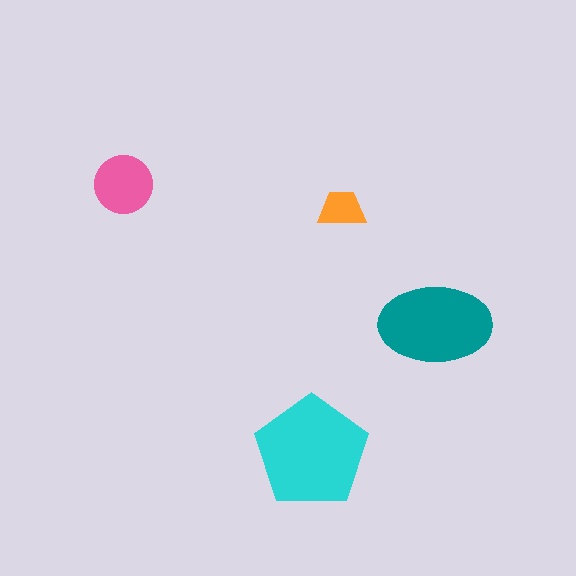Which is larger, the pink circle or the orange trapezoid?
The pink circle.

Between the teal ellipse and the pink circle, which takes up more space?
The teal ellipse.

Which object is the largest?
The cyan pentagon.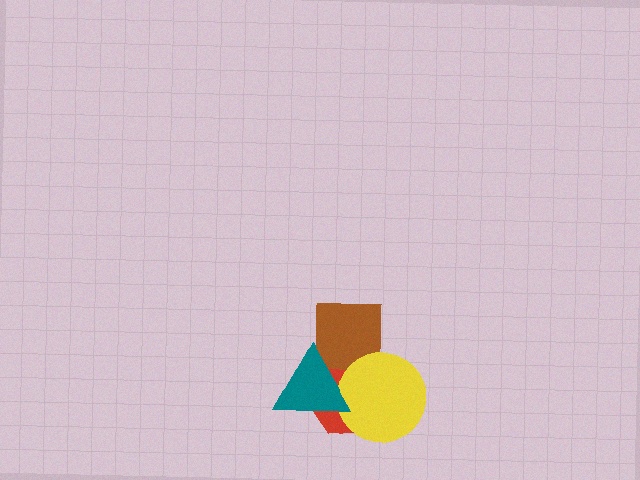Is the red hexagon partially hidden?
Yes, it is partially covered by another shape.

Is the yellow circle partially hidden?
Yes, it is partially covered by another shape.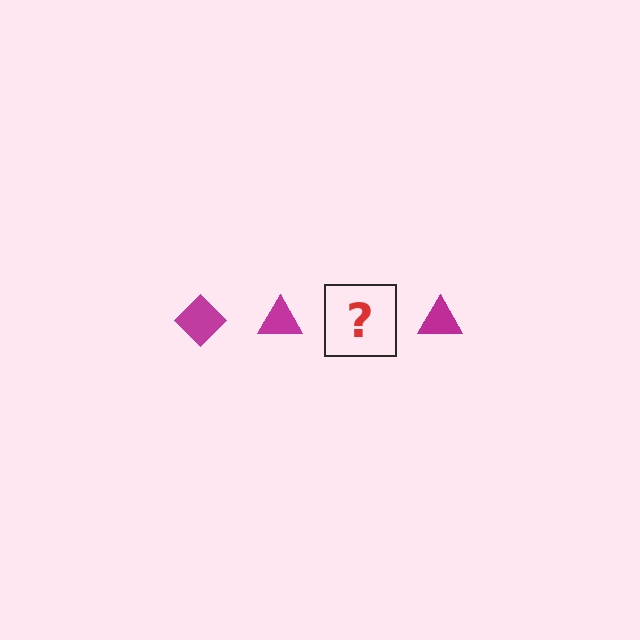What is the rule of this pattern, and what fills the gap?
The rule is that the pattern cycles through diamond, triangle shapes in magenta. The gap should be filled with a magenta diamond.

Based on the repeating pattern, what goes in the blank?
The blank should be a magenta diamond.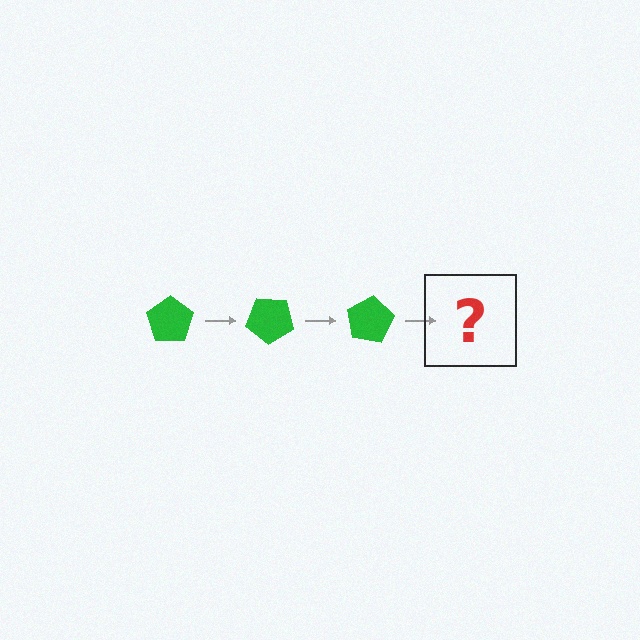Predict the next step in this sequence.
The next step is a green pentagon rotated 120 degrees.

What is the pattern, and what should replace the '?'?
The pattern is that the pentagon rotates 40 degrees each step. The '?' should be a green pentagon rotated 120 degrees.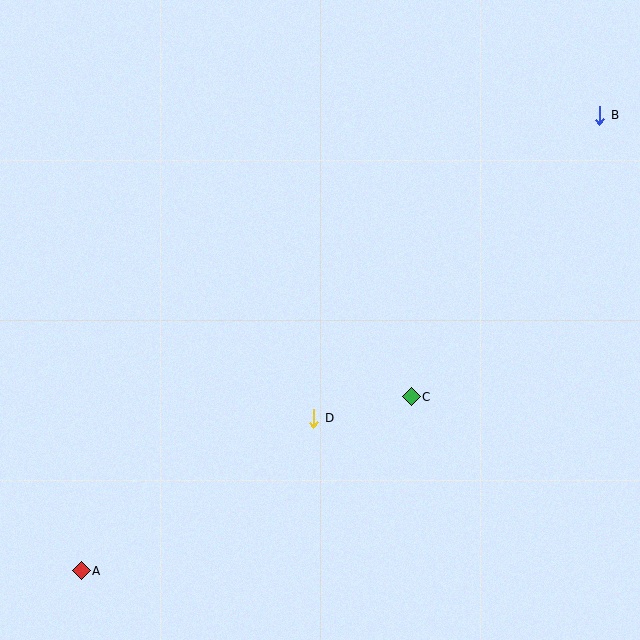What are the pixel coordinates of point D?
Point D is at (314, 418).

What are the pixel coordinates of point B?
Point B is at (600, 115).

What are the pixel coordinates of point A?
Point A is at (81, 571).